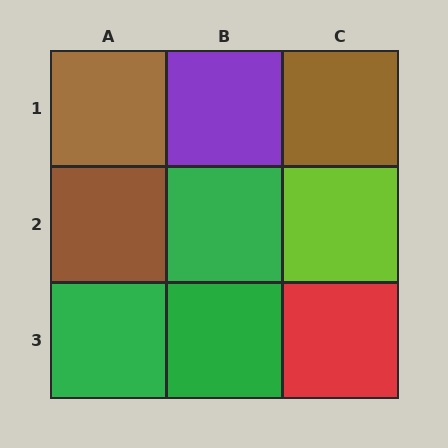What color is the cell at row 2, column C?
Lime.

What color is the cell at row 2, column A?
Brown.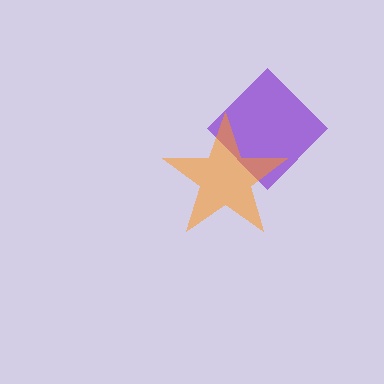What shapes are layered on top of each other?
The layered shapes are: a purple diamond, an orange star.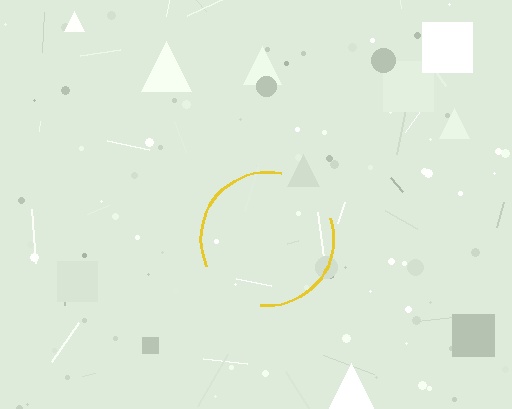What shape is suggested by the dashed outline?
The dashed outline suggests a circle.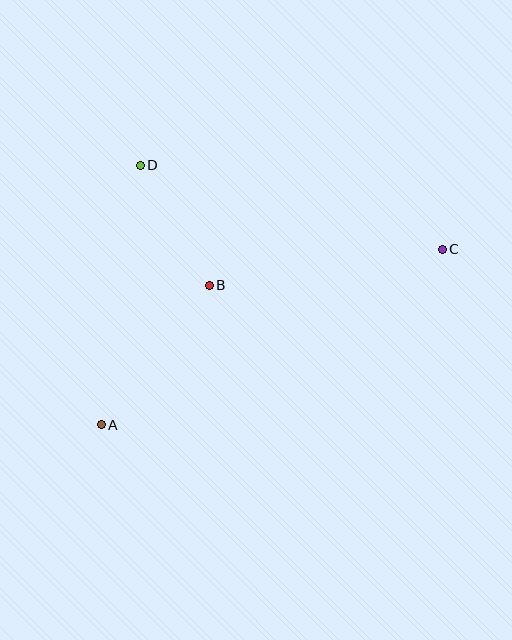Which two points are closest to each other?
Points B and D are closest to each other.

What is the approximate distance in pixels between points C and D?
The distance between C and D is approximately 314 pixels.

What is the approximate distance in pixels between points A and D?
The distance between A and D is approximately 263 pixels.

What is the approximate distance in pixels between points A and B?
The distance between A and B is approximately 177 pixels.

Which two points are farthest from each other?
Points A and C are farthest from each other.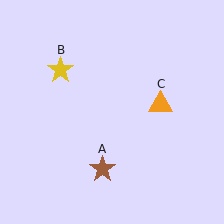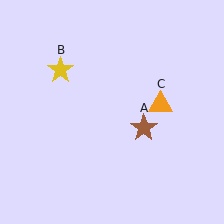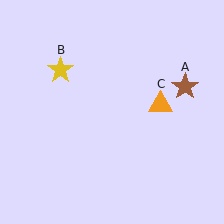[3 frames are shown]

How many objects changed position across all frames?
1 object changed position: brown star (object A).